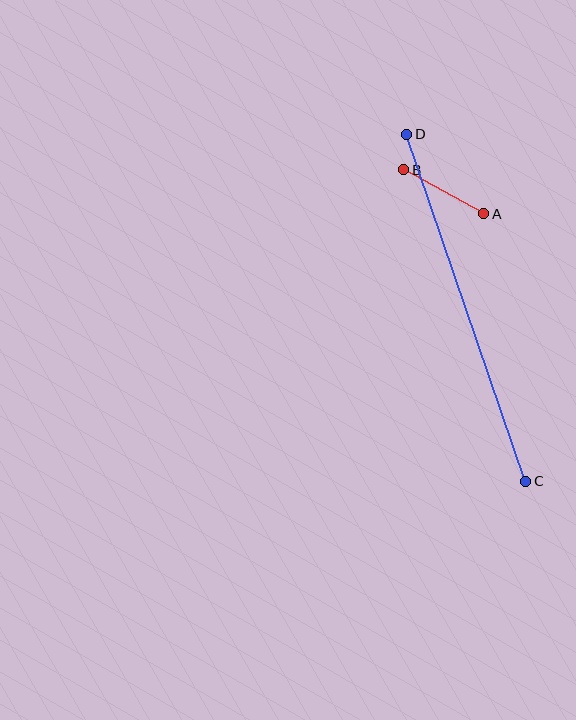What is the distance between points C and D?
The distance is approximately 367 pixels.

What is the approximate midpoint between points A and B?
The midpoint is at approximately (444, 192) pixels.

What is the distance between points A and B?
The distance is approximately 92 pixels.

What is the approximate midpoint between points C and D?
The midpoint is at approximately (466, 308) pixels.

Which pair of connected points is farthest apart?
Points C and D are farthest apart.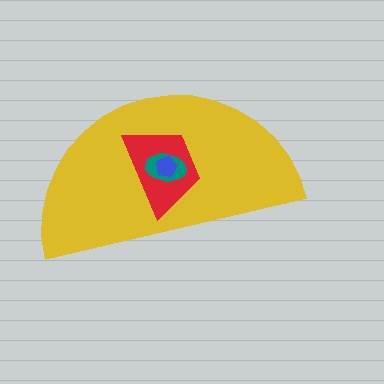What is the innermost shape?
The blue pentagon.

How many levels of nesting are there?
4.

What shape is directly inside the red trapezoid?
The teal ellipse.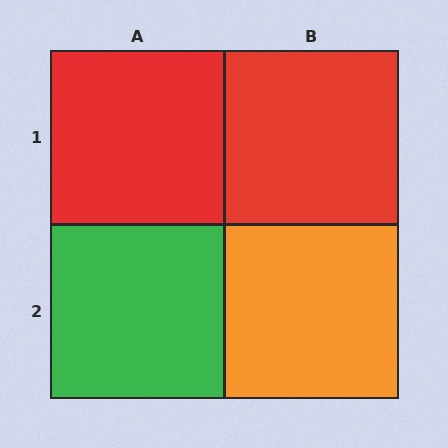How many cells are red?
2 cells are red.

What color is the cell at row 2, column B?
Orange.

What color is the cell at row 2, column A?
Green.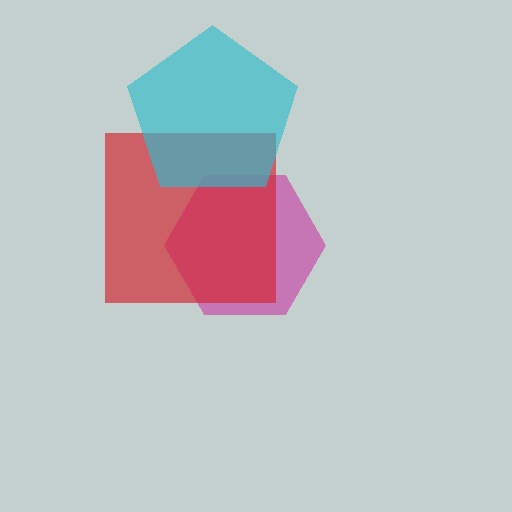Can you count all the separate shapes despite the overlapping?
Yes, there are 3 separate shapes.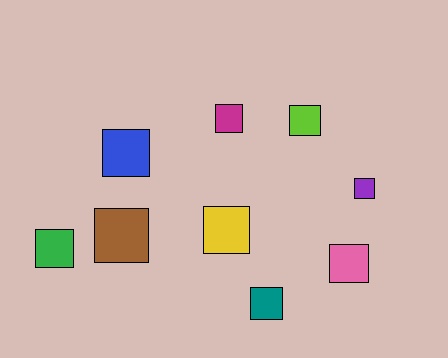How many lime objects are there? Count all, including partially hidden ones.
There is 1 lime object.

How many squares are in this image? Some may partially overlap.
There are 9 squares.